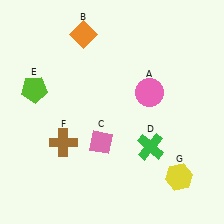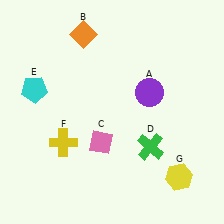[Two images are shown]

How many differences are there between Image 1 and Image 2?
There are 3 differences between the two images.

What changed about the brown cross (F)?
In Image 1, F is brown. In Image 2, it changed to yellow.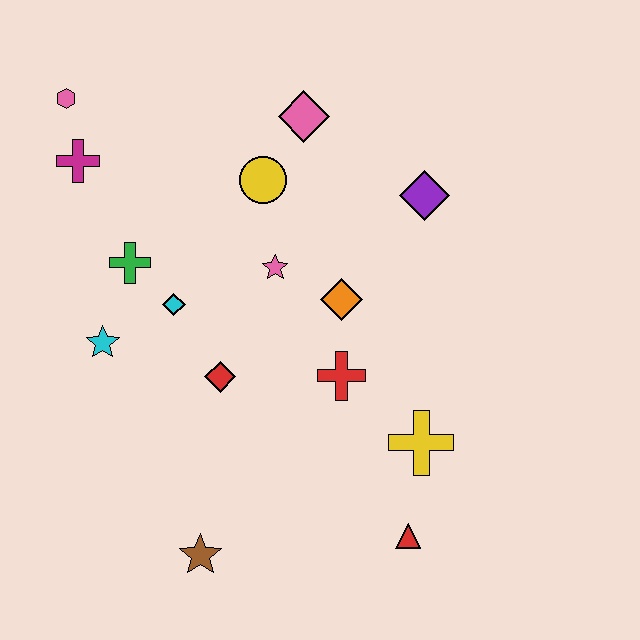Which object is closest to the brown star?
The red diamond is closest to the brown star.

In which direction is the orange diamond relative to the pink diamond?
The orange diamond is below the pink diamond.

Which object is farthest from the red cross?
The pink hexagon is farthest from the red cross.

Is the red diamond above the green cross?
No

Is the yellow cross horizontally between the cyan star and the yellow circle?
No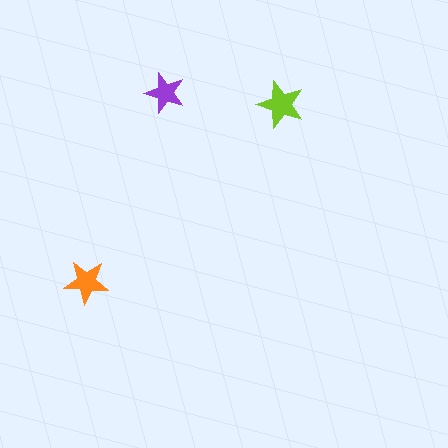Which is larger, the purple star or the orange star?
The orange one.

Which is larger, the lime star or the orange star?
The lime one.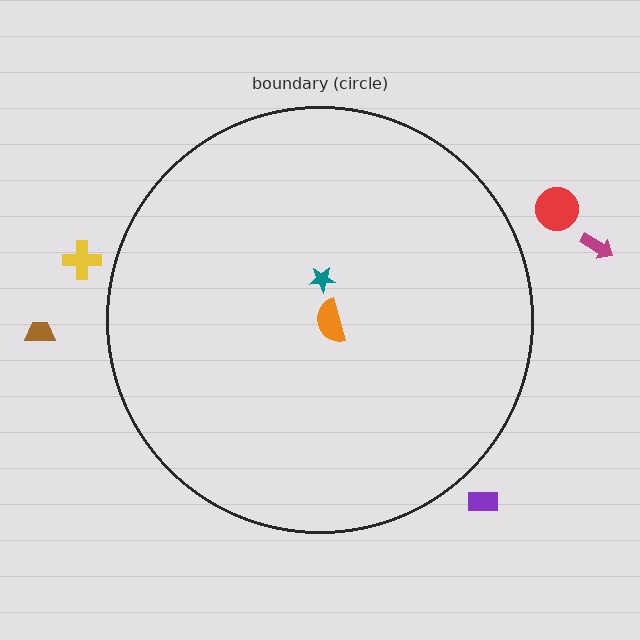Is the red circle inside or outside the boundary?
Outside.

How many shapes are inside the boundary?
2 inside, 5 outside.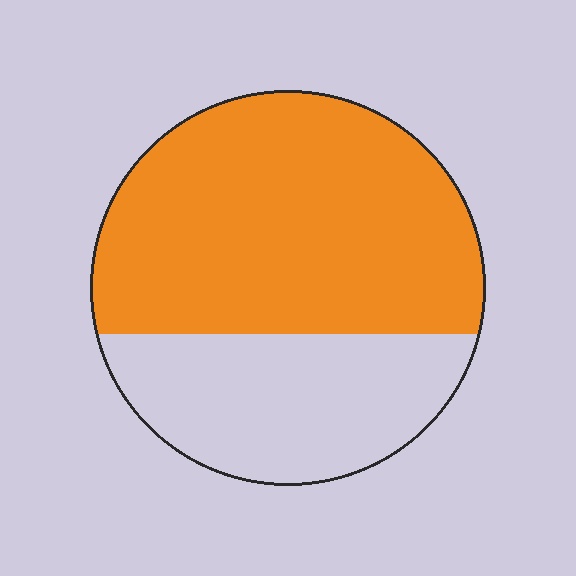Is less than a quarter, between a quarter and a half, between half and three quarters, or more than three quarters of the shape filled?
Between half and three quarters.